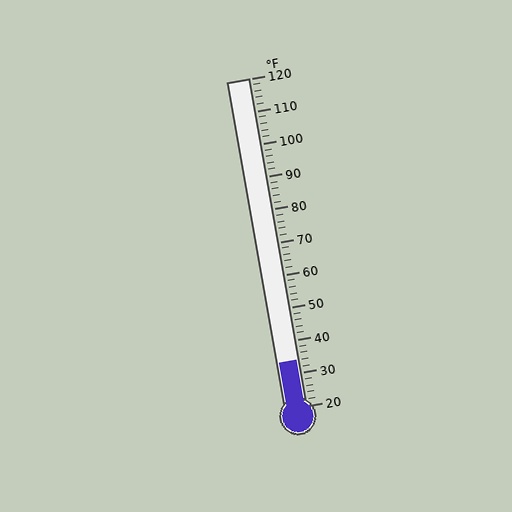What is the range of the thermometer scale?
The thermometer scale ranges from 20°F to 120°F.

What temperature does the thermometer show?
The thermometer shows approximately 34°F.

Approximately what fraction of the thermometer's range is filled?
The thermometer is filled to approximately 15% of its range.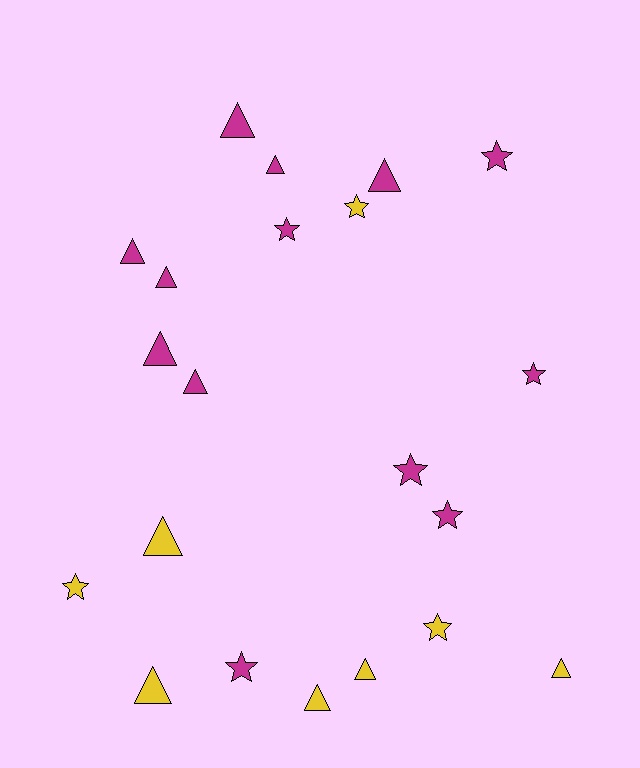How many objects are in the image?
There are 21 objects.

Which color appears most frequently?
Magenta, with 13 objects.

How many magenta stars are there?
There are 6 magenta stars.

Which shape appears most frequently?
Triangle, with 12 objects.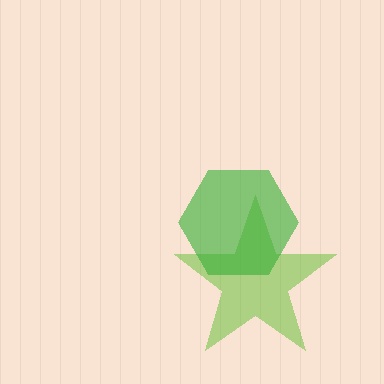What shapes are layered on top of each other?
The layered shapes are: a lime star, a green hexagon.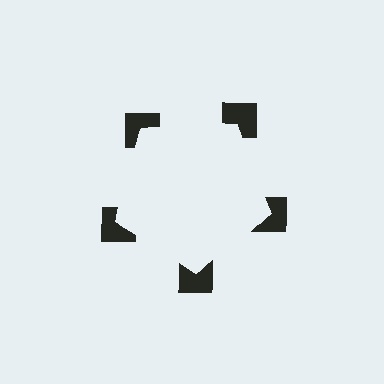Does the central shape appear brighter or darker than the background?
It typically appears slightly brighter than the background, even though no actual brightness change is drawn.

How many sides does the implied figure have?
5 sides.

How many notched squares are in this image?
There are 5 — one at each vertex of the illusory pentagon.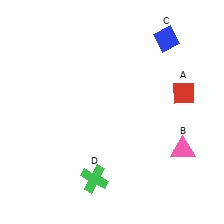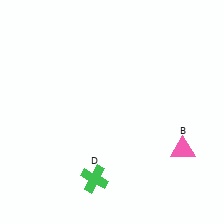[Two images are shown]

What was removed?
The blue diamond (C), the red diamond (A) were removed in Image 2.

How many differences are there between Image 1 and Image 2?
There are 2 differences between the two images.